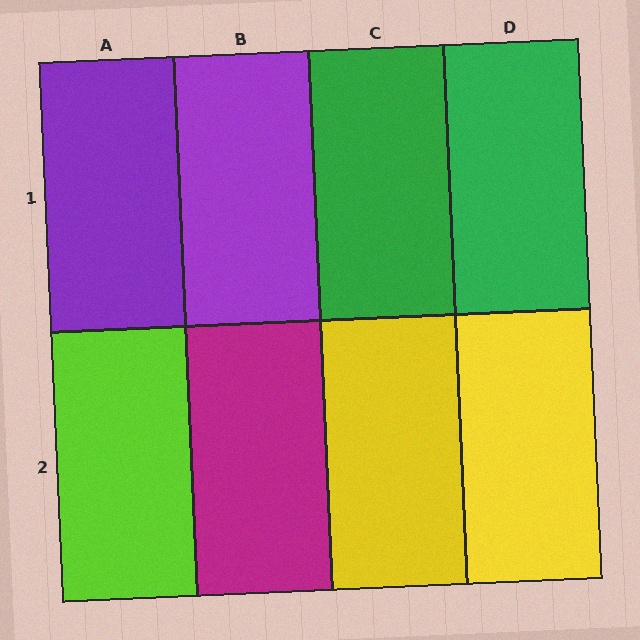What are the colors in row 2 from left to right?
Lime, magenta, yellow, yellow.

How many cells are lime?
1 cell is lime.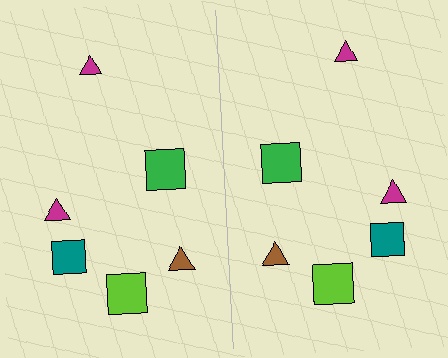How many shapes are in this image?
There are 12 shapes in this image.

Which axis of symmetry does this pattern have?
The pattern has a vertical axis of symmetry running through the center of the image.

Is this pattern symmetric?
Yes, this pattern has bilateral (reflection) symmetry.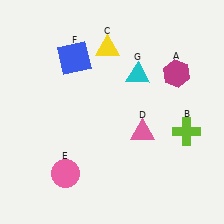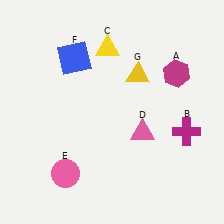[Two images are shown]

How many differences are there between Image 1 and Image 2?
There are 2 differences between the two images.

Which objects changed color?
B changed from lime to magenta. G changed from cyan to yellow.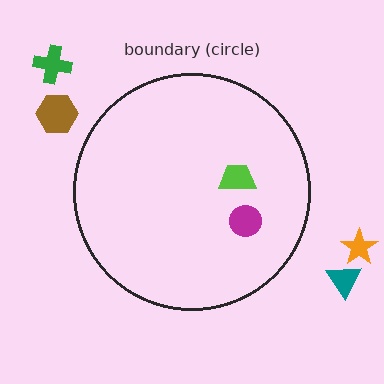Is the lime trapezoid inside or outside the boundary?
Inside.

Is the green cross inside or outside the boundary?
Outside.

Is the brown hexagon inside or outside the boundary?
Outside.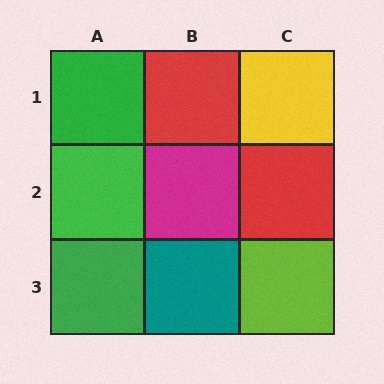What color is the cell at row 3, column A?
Green.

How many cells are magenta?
1 cell is magenta.